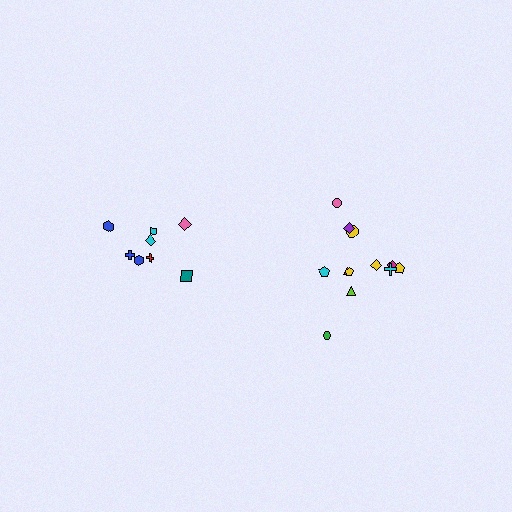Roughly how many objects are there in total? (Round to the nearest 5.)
Roughly 20 objects in total.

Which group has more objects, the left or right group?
The right group.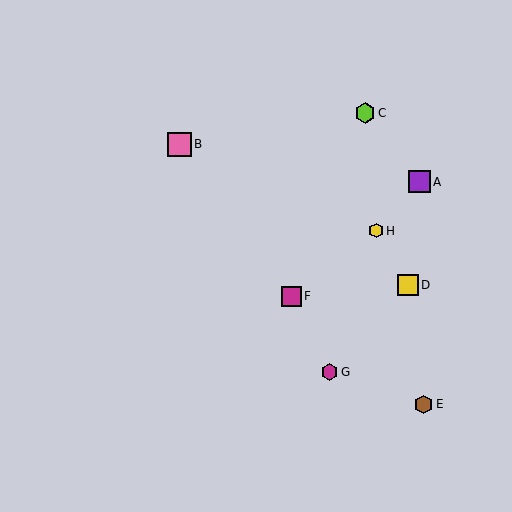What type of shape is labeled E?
Shape E is a brown hexagon.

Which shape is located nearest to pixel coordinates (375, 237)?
The yellow hexagon (labeled H) at (376, 231) is nearest to that location.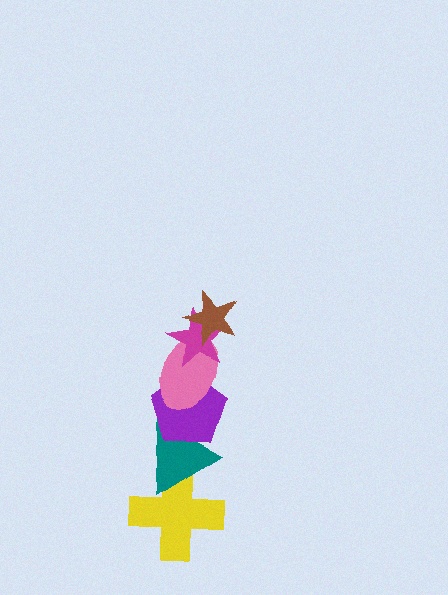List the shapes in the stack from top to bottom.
From top to bottom: the brown star, the magenta star, the pink ellipse, the purple pentagon, the teal triangle, the yellow cross.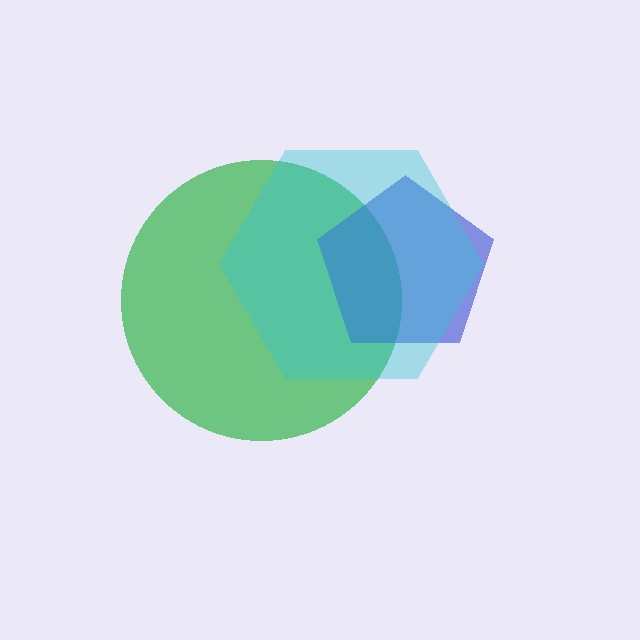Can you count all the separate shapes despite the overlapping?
Yes, there are 3 separate shapes.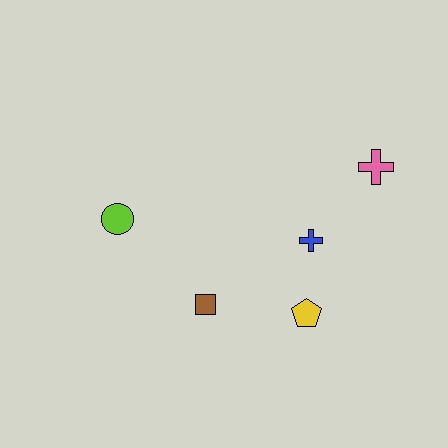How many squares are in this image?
There is 1 square.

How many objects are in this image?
There are 5 objects.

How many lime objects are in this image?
There is 1 lime object.